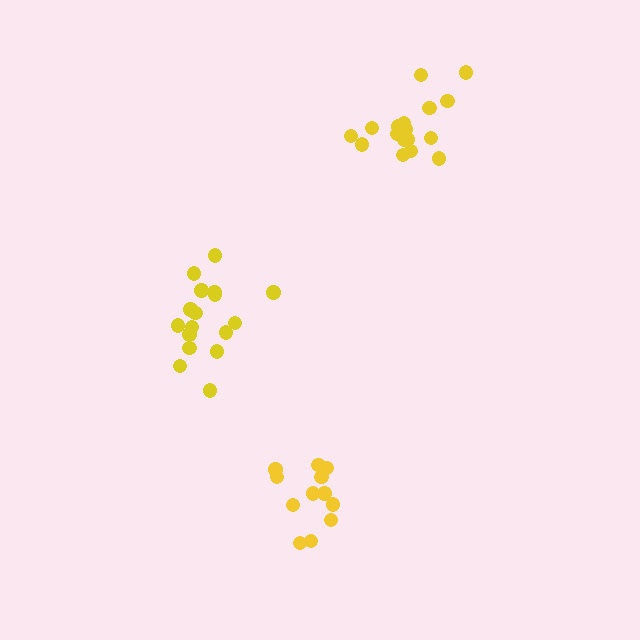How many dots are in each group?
Group 1: 17 dots, Group 2: 17 dots, Group 3: 12 dots (46 total).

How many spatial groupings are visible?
There are 3 spatial groupings.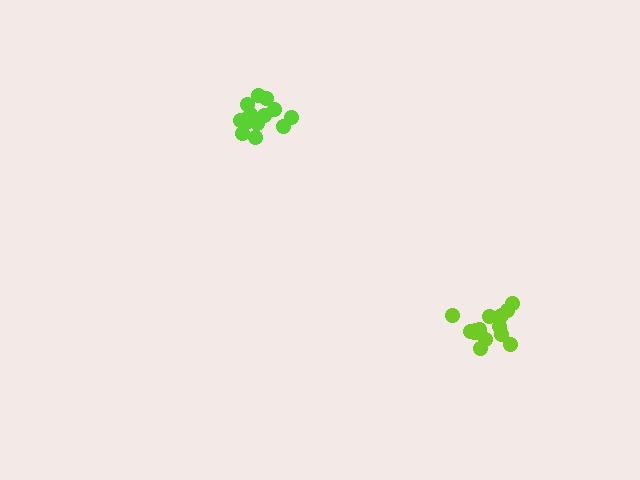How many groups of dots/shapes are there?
There are 2 groups.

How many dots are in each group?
Group 1: 14 dots, Group 2: 15 dots (29 total).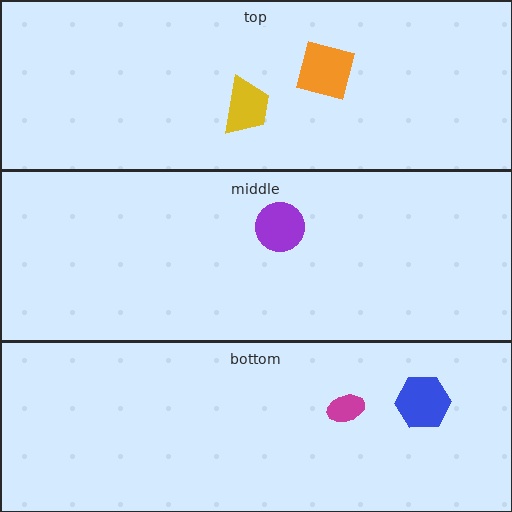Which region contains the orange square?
The top region.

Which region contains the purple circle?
The middle region.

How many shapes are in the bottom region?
2.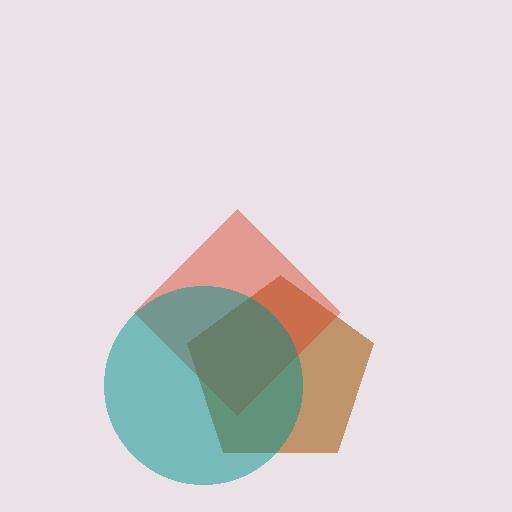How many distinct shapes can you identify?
There are 3 distinct shapes: a brown pentagon, a red diamond, a teal circle.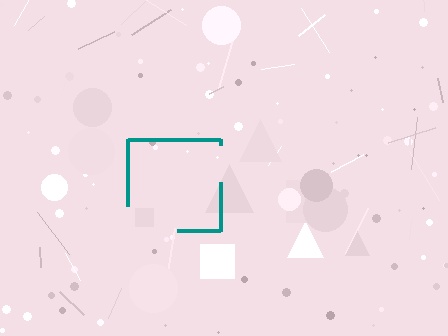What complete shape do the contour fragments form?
The contour fragments form a square.